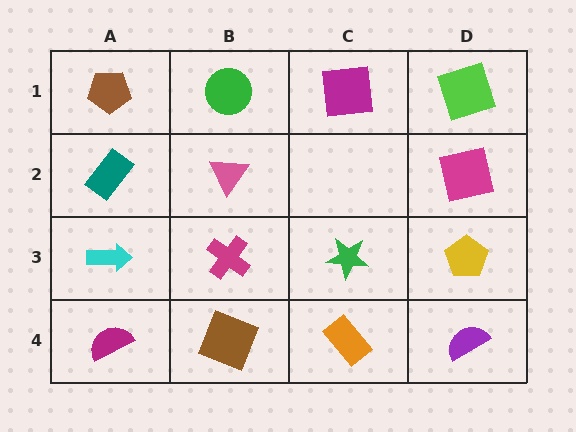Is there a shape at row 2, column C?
No, that cell is empty.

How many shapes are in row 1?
4 shapes.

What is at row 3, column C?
A green star.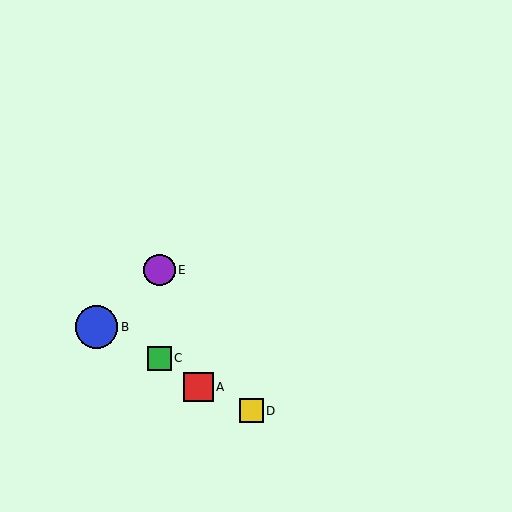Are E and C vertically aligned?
Yes, both are at x≈159.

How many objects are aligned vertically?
2 objects (C, E) are aligned vertically.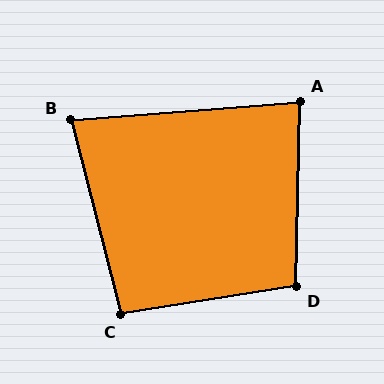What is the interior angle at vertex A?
Approximately 84 degrees (acute).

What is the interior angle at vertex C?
Approximately 96 degrees (obtuse).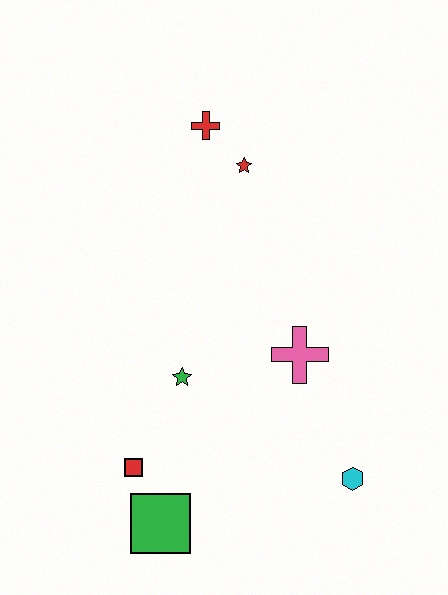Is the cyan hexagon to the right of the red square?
Yes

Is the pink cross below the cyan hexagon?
No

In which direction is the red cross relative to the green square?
The red cross is above the green square.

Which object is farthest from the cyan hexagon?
The red cross is farthest from the cyan hexagon.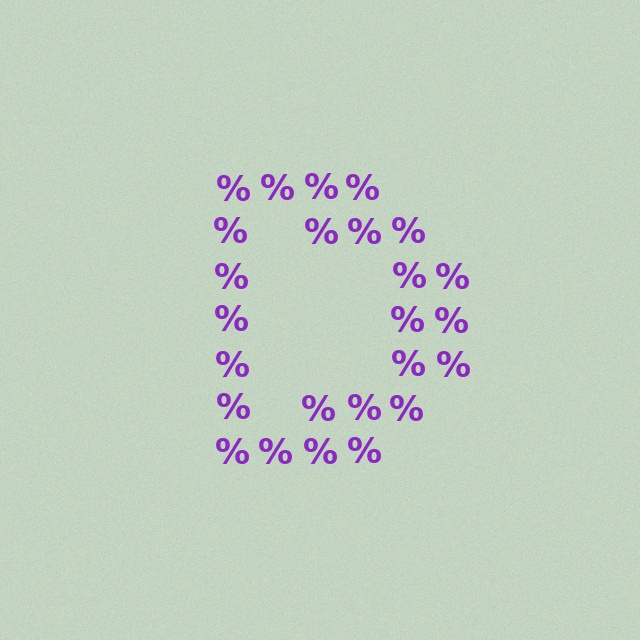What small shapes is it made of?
It is made of small percent signs.